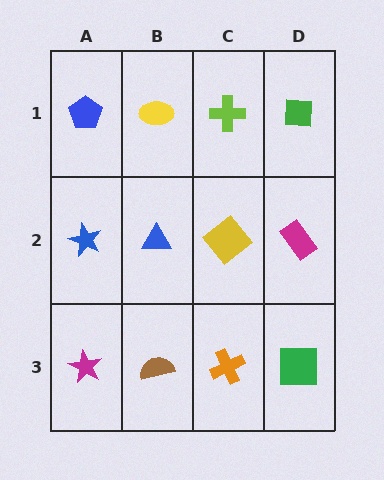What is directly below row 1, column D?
A magenta rectangle.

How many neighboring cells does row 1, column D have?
2.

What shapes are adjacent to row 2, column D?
A green square (row 1, column D), a green square (row 3, column D), a yellow diamond (row 2, column C).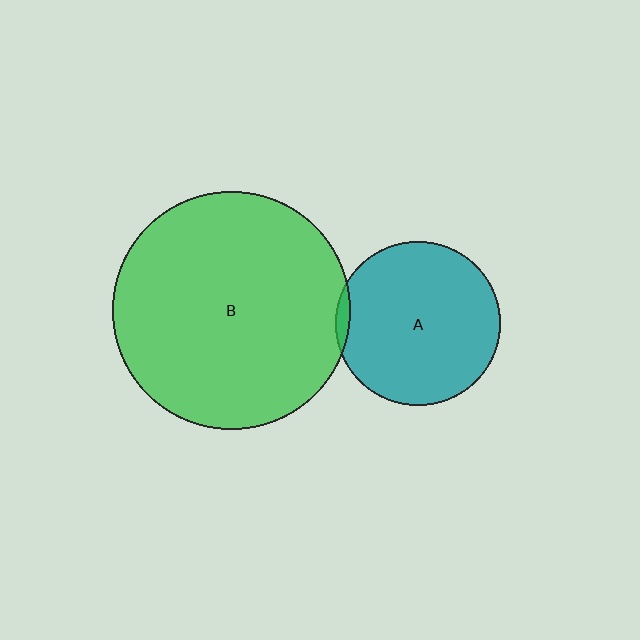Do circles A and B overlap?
Yes.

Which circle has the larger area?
Circle B (green).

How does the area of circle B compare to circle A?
Approximately 2.1 times.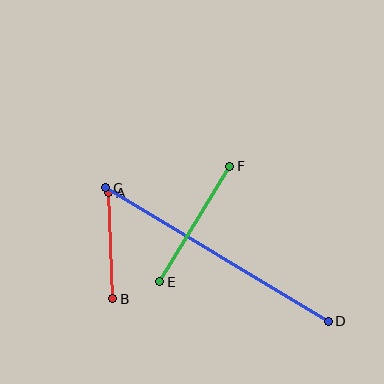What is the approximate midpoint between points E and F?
The midpoint is at approximately (195, 224) pixels.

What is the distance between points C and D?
The distance is approximately 260 pixels.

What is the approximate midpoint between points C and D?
The midpoint is at approximately (217, 254) pixels.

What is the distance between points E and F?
The distance is approximately 135 pixels.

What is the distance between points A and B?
The distance is approximately 106 pixels.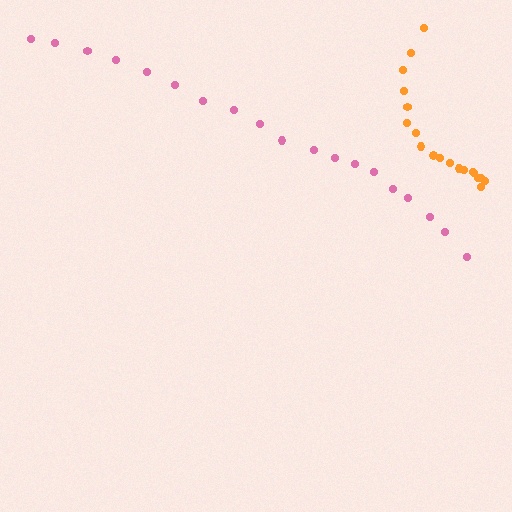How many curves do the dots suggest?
There are 2 distinct paths.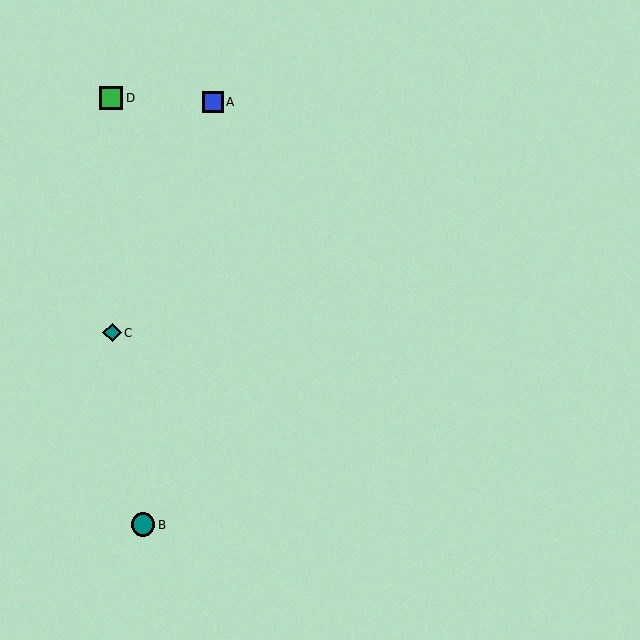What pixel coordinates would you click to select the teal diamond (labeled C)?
Click at (112, 333) to select the teal diamond C.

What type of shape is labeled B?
Shape B is a teal circle.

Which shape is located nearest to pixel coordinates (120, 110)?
The green square (labeled D) at (111, 98) is nearest to that location.